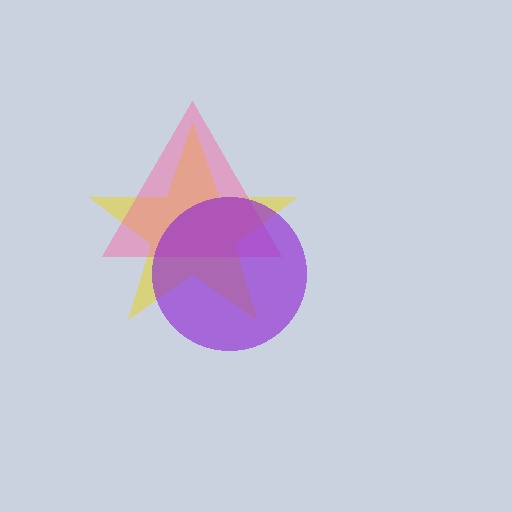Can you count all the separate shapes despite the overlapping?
Yes, there are 3 separate shapes.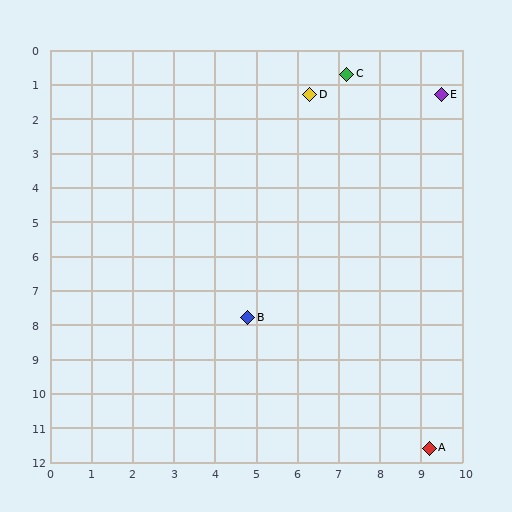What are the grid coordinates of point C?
Point C is at approximately (7.2, 0.7).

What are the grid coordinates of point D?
Point D is at approximately (6.3, 1.3).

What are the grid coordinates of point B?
Point B is at approximately (4.8, 7.8).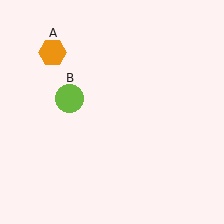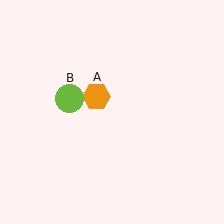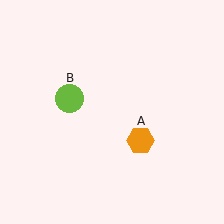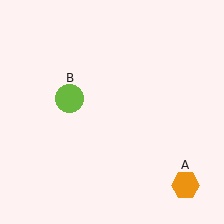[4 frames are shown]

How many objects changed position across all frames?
1 object changed position: orange hexagon (object A).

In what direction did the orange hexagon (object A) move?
The orange hexagon (object A) moved down and to the right.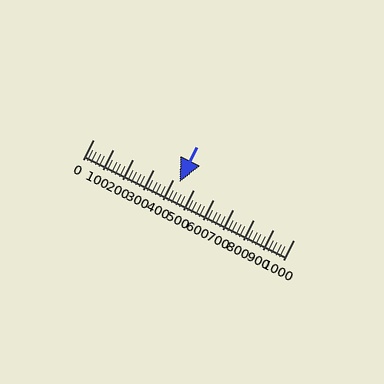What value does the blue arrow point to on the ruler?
The blue arrow points to approximately 430.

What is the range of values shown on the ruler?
The ruler shows values from 0 to 1000.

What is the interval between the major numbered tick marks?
The major tick marks are spaced 100 units apart.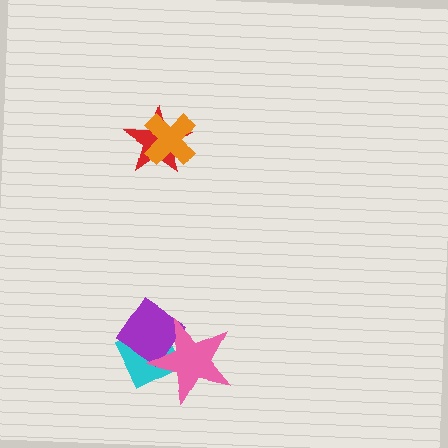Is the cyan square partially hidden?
Yes, it is partially covered by another shape.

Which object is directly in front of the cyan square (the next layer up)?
The purple diamond is directly in front of the cyan square.